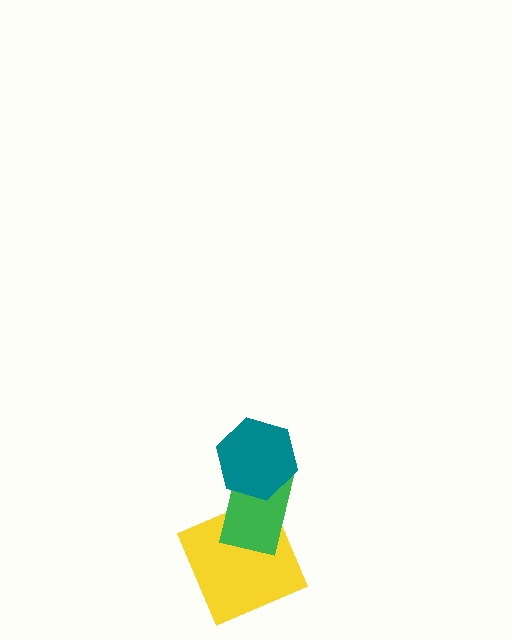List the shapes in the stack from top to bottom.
From top to bottom: the teal hexagon, the green rectangle, the yellow square.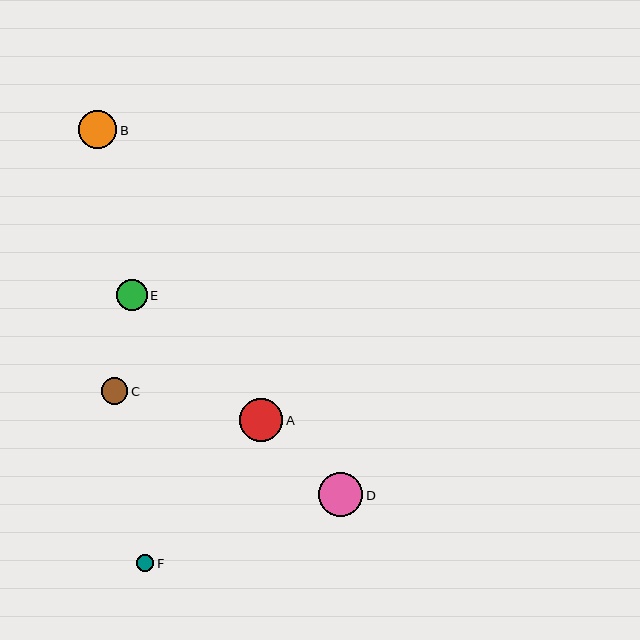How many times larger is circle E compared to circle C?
Circle E is approximately 1.1 times the size of circle C.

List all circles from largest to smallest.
From largest to smallest: D, A, B, E, C, F.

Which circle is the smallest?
Circle F is the smallest with a size of approximately 17 pixels.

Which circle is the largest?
Circle D is the largest with a size of approximately 44 pixels.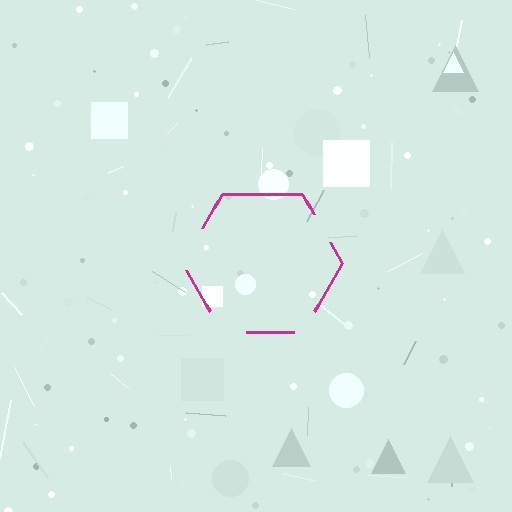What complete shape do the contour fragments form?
The contour fragments form a hexagon.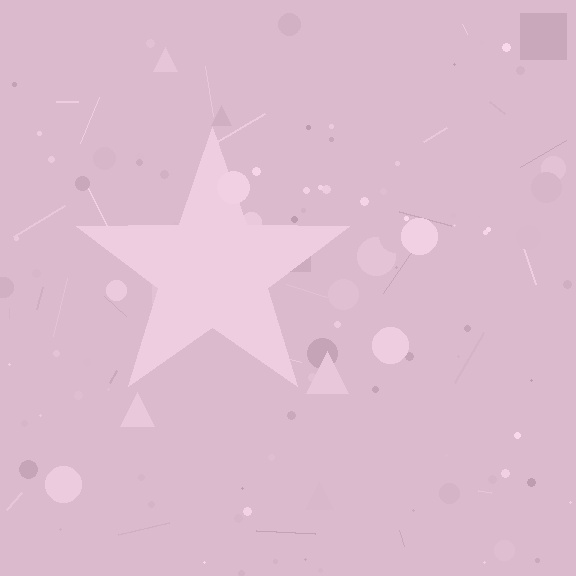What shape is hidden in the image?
A star is hidden in the image.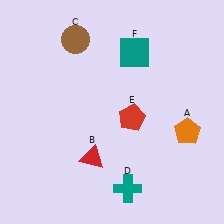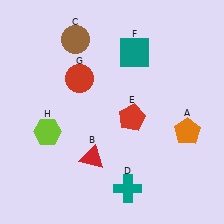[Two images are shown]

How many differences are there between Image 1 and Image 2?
There are 2 differences between the two images.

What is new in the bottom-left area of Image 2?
A lime hexagon (H) was added in the bottom-left area of Image 2.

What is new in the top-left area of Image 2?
A red circle (G) was added in the top-left area of Image 2.